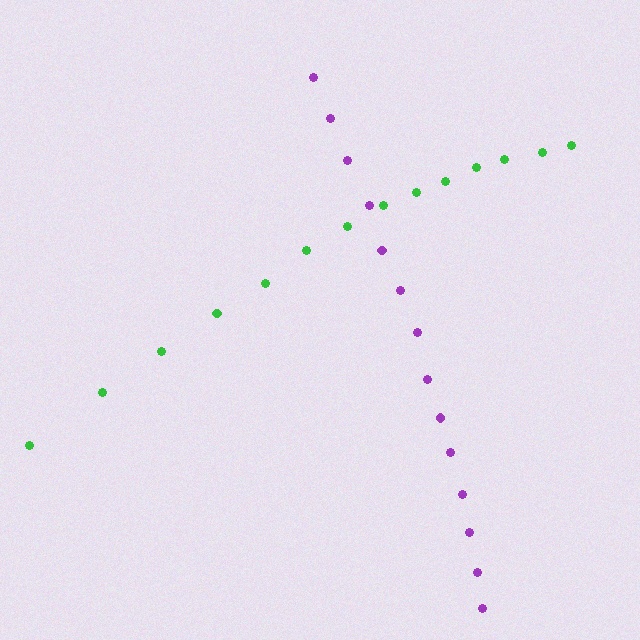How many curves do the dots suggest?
There are 2 distinct paths.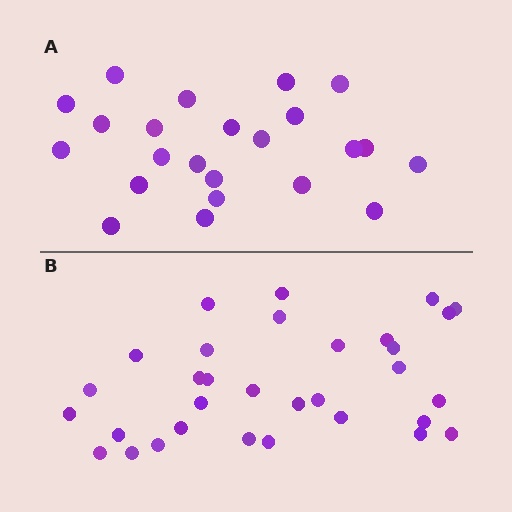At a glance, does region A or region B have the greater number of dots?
Region B (the bottom region) has more dots.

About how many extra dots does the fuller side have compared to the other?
Region B has roughly 8 or so more dots than region A.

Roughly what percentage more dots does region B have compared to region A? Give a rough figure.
About 40% more.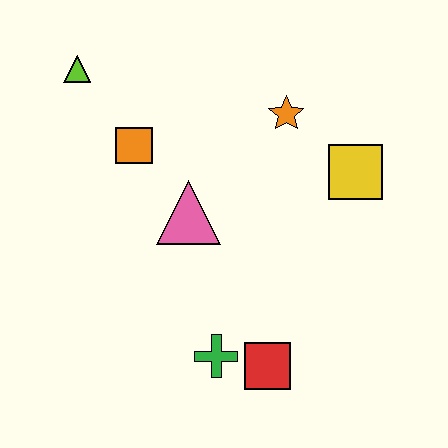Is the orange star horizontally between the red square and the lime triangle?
No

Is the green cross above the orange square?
No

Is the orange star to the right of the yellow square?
No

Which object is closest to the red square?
The green cross is closest to the red square.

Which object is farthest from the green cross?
The lime triangle is farthest from the green cross.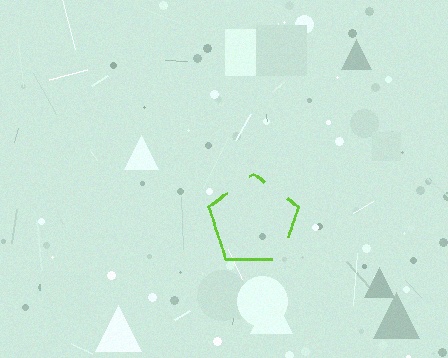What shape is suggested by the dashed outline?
The dashed outline suggests a pentagon.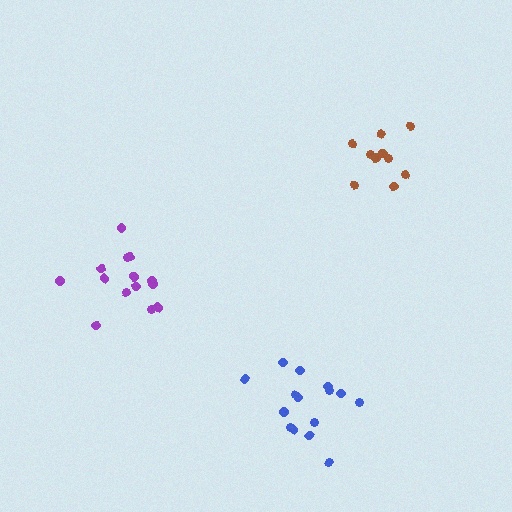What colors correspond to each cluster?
The clusters are colored: brown, blue, purple.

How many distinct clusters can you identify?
There are 3 distinct clusters.